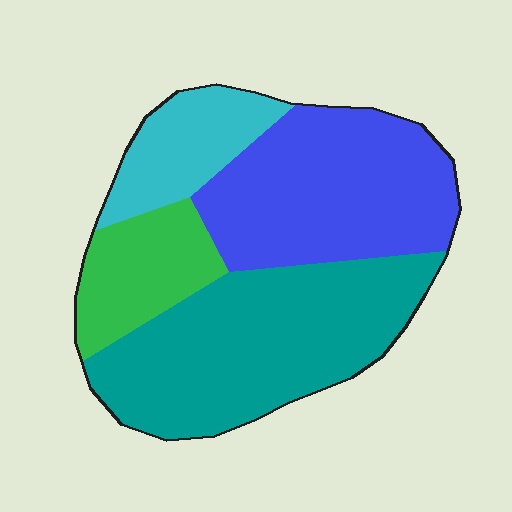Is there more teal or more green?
Teal.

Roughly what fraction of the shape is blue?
Blue takes up about one third (1/3) of the shape.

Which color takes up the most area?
Teal, at roughly 40%.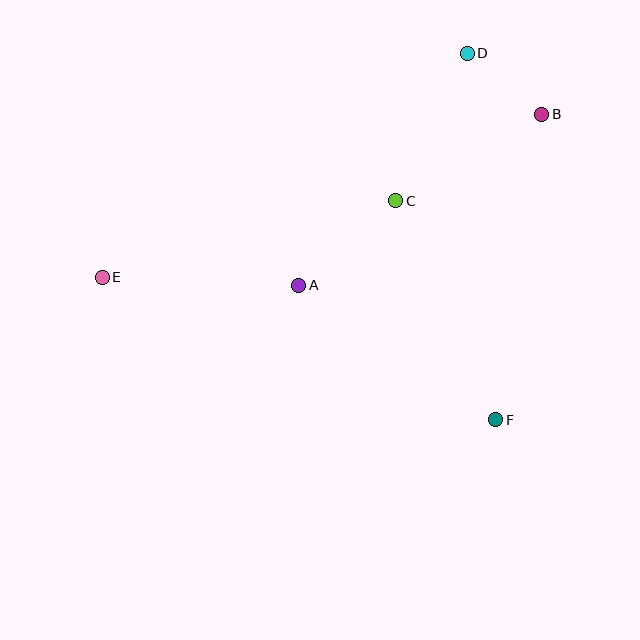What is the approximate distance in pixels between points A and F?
The distance between A and F is approximately 238 pixels.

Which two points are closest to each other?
Points B and D are closest to each other.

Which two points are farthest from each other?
Points B and E are farthest from each other.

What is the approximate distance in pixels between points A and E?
The distance between A and E is approximately 197 pixels.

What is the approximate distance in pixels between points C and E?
The distance between C and E is approximately 303 pixels.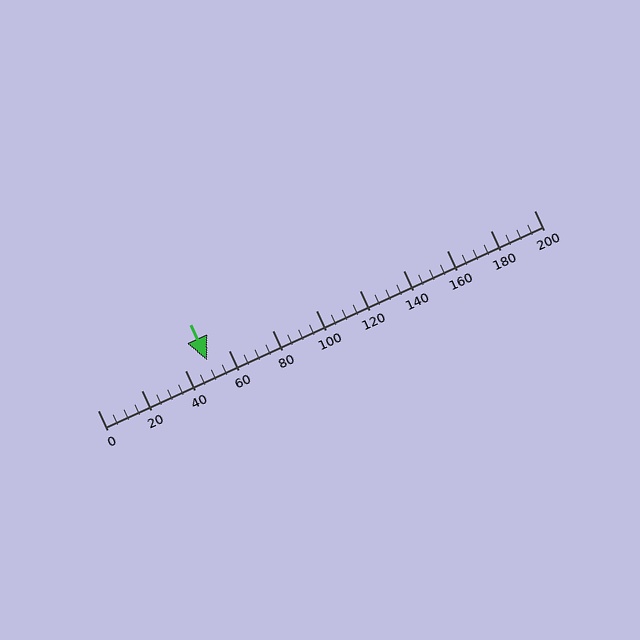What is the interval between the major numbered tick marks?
The major tick marks are spaced 20 units apart.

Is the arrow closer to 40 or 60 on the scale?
The arrow is closer to 60.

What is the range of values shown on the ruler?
The ruler shows values from 0 to 200.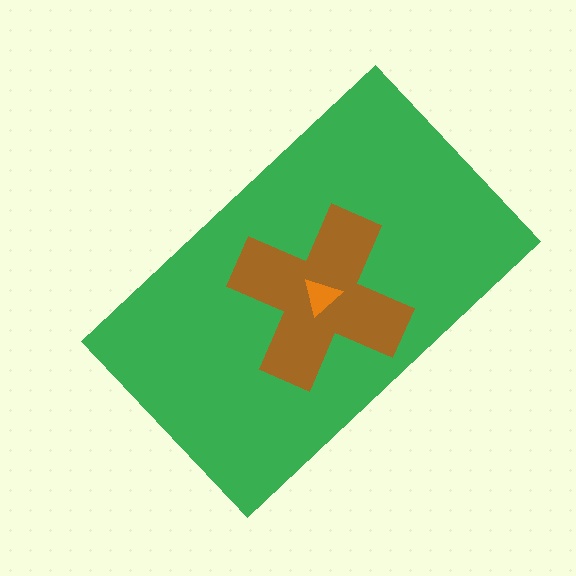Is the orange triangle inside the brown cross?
Yes.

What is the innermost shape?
The orange triangle.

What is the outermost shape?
The green rectangle.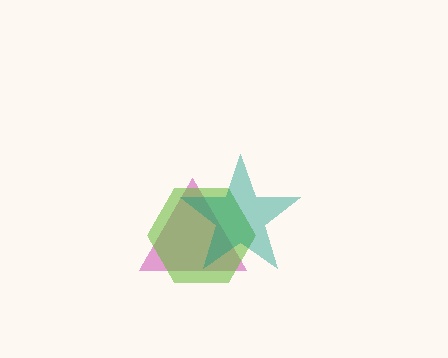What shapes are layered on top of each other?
The layered shapes are: a magenta triangle, a lime hexagon, a teal star.